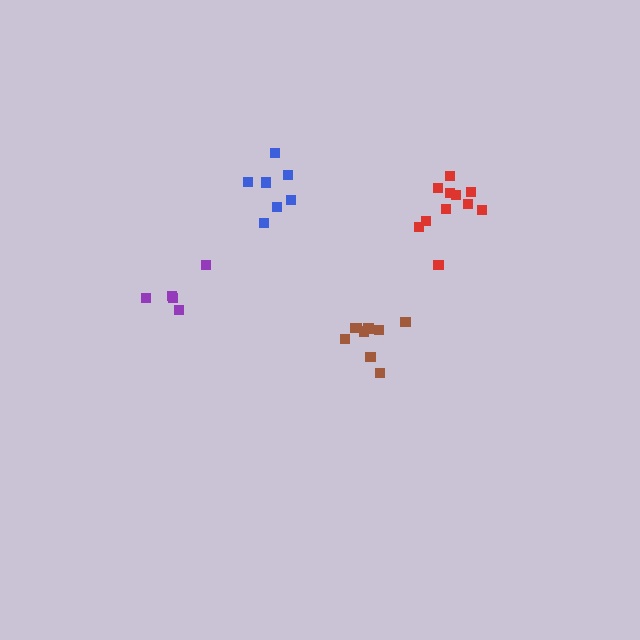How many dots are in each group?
Group 1: 7 dots, Group 2: 5 dots, Group 3: 9 dots, Group 4: 11 dots (32 total).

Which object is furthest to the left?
The purple cluster is leftmost.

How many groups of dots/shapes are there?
There are 4 groups.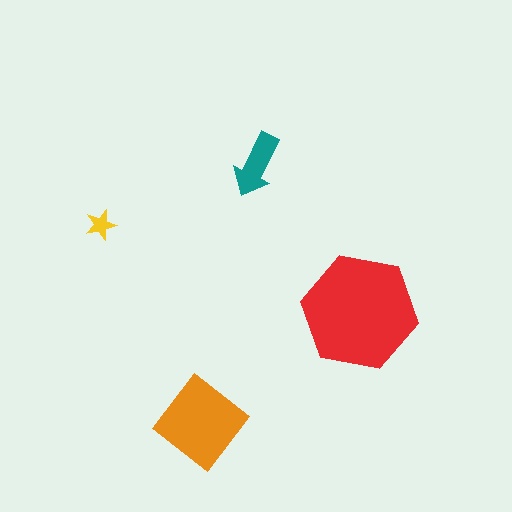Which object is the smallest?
The yellow star.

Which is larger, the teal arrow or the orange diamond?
The orange diamond.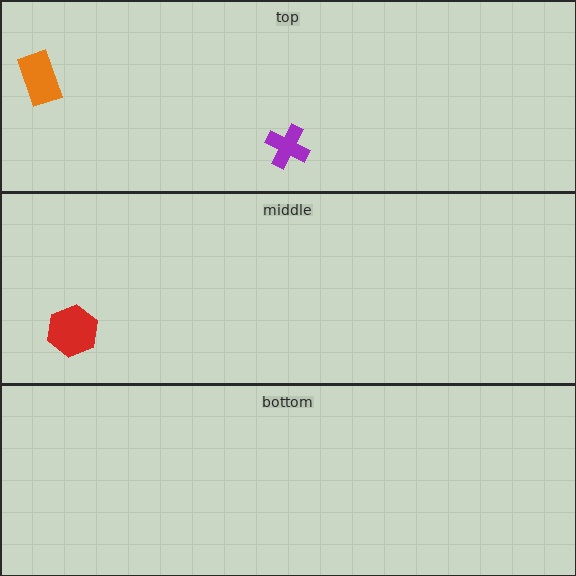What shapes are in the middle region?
The red hexagon.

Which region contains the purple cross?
The top region.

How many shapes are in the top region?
2.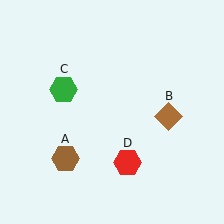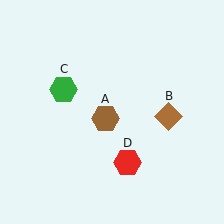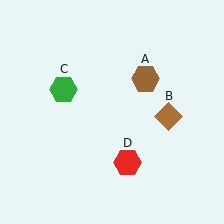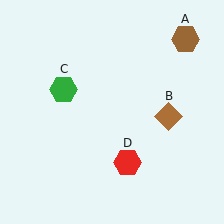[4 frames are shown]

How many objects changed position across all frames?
1 object changed position: brown hexagon (object A).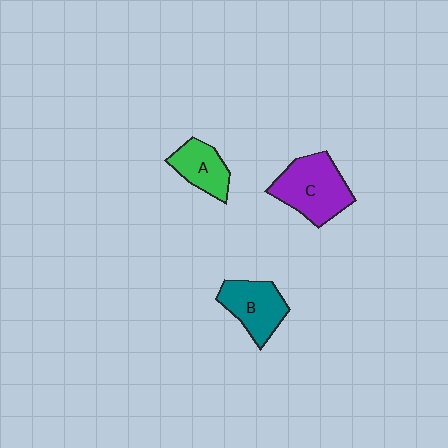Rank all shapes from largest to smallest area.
From largest to smallest: C (purple), B (teal), A (green).